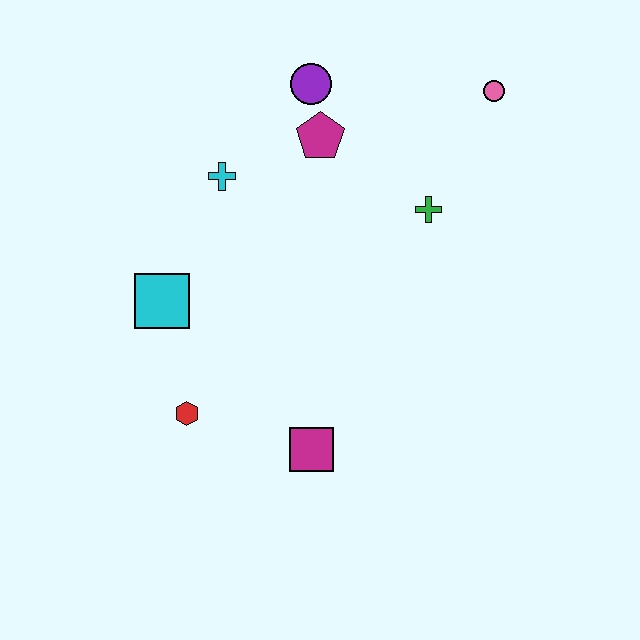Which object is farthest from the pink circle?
The red hexagon is farthest from the pink circle.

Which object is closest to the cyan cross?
The magenta pentagon is closest to the cyan cross.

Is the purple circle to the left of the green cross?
Yes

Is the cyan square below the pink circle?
Yes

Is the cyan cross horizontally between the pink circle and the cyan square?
Yes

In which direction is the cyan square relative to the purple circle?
The cyan square is below the purple circle.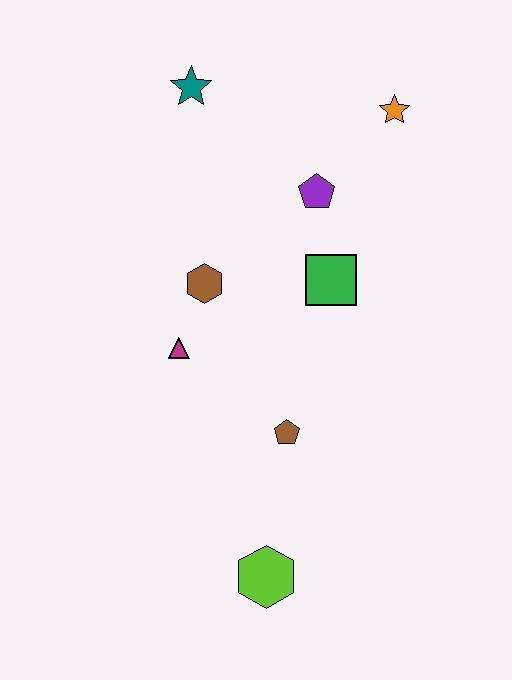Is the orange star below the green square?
No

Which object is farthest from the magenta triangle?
The orange star is farthest from the magenta triangle.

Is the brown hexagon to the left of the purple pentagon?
Yes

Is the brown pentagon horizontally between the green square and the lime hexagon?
Yes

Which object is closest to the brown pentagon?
The magenta triangle is closest to the brown pentagon.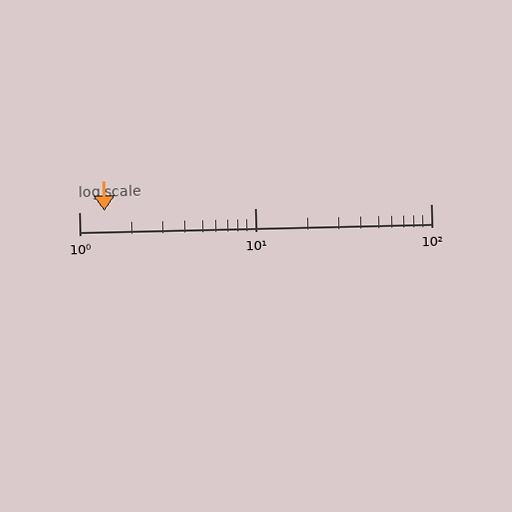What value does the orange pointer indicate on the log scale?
The pointer indicates approximately 1.4.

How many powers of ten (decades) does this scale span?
The scale spans 2 decades, from 1 to 100.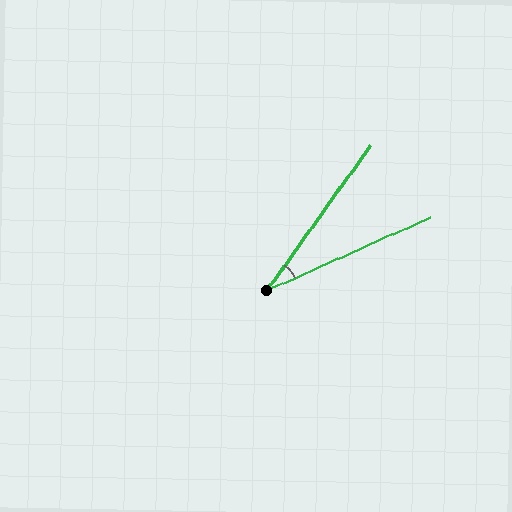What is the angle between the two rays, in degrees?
Approximately 30 degrees.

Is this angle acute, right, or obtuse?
It is acute.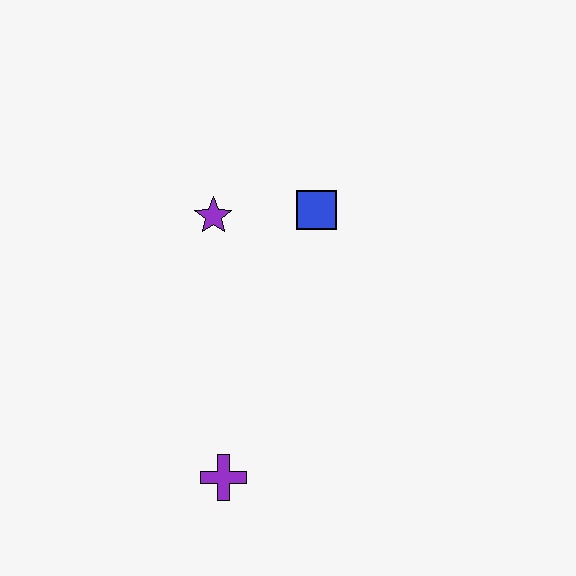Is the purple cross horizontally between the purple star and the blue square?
Yes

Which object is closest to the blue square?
The purple star is closest to the blue square.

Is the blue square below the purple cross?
No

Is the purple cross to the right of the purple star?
Yes